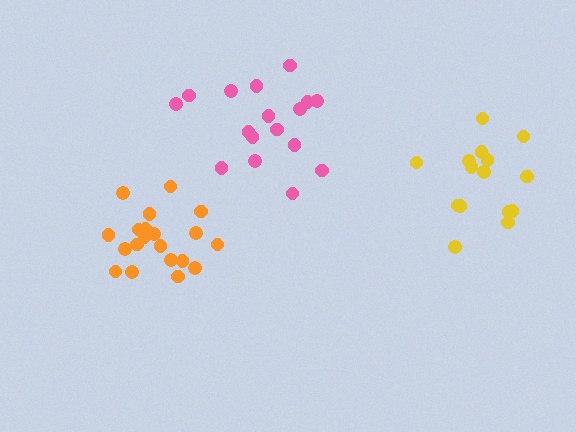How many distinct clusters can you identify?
There are 3 distinct clusters.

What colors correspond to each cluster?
The clusters are colored: pink, orange, yellow.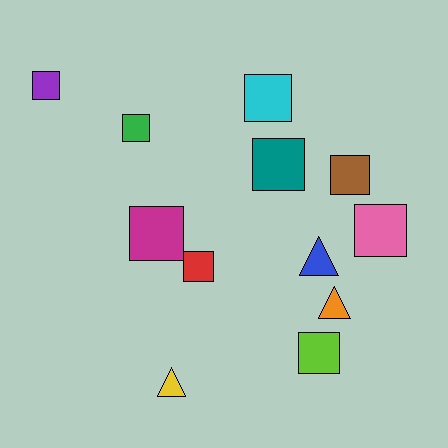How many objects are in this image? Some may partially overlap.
There are 12 objects.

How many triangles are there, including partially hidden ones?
There are 3 triangles.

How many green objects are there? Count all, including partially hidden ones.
There is 1 green object.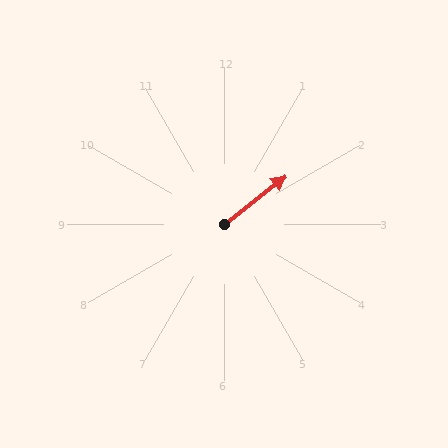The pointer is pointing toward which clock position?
Roughly 2 o'clock.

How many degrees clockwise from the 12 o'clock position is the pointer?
Approximately 52 degrees.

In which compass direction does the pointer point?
Northeast.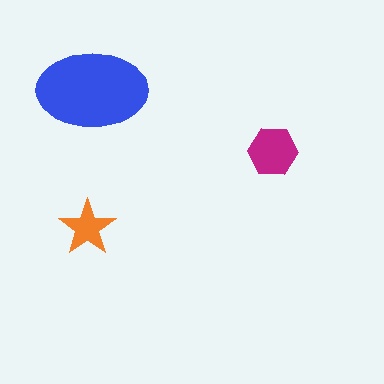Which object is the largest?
The blue ellipse.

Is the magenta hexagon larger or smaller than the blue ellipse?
Smaller.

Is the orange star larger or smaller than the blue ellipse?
Smaller.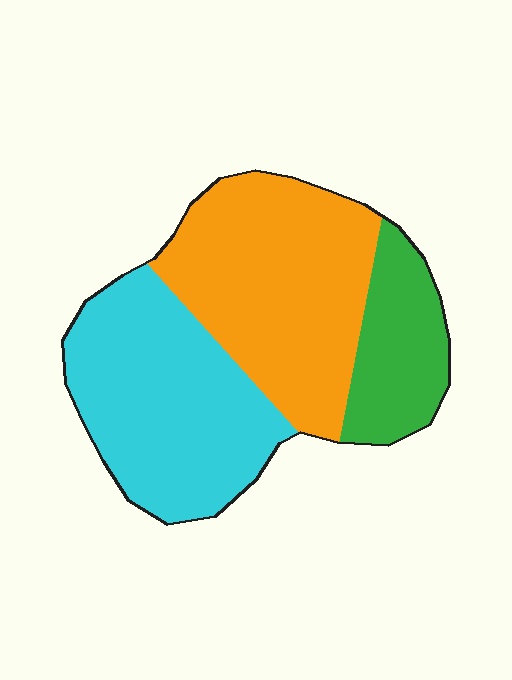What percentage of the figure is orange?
Orange covers about 40% of the figure.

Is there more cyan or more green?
Cyan.